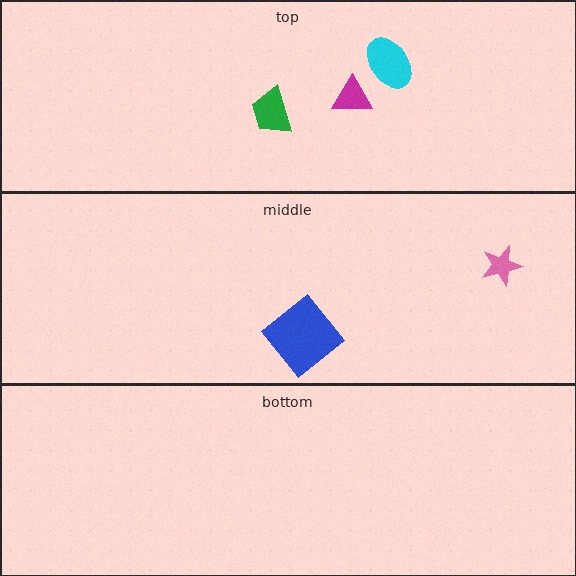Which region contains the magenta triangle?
The top region.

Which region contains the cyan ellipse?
The top region.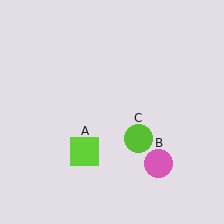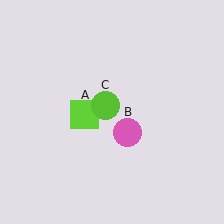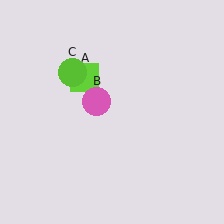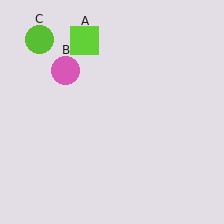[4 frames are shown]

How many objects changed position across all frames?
3 objects changed position: lime square (object A), pink circle (object B), lime circle (object C).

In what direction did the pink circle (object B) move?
The pink circle (object B) moved up and to the left.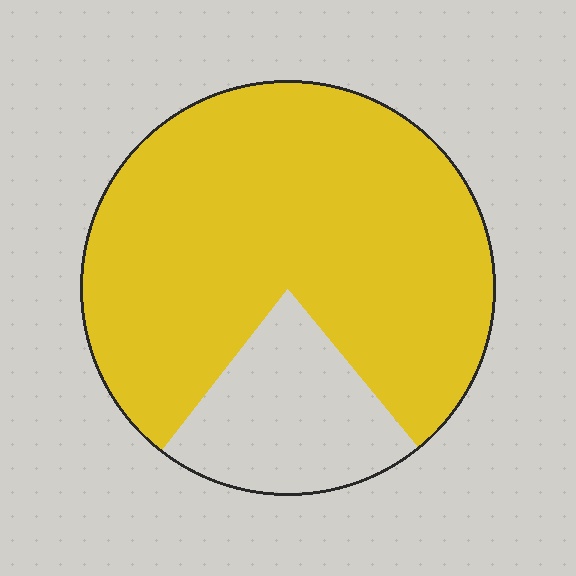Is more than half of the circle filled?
Yes.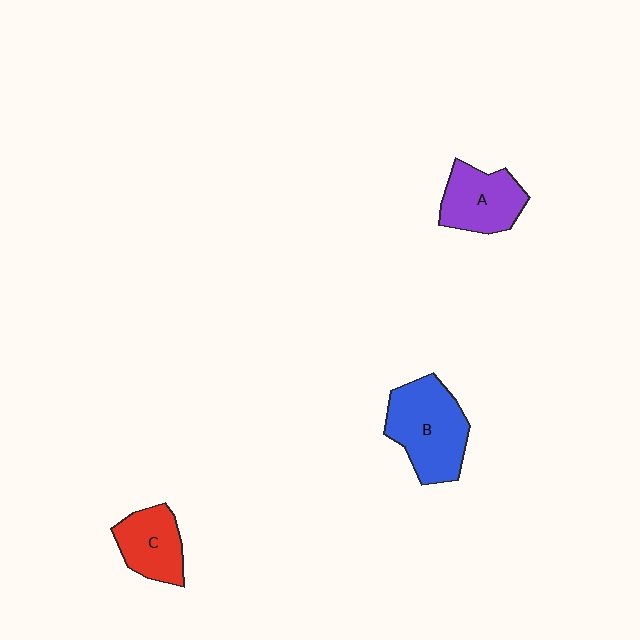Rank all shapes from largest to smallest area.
From largest to smallest: B (blue), A (purple), C (red).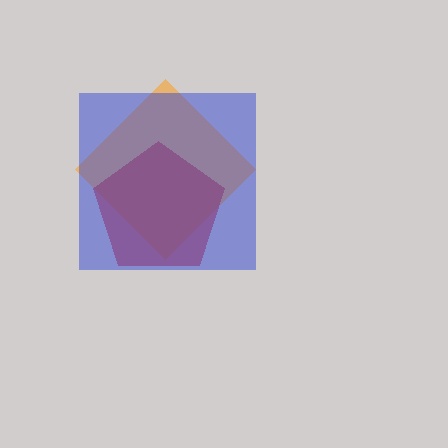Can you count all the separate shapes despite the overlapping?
Yes, there are 3 separate shapes.